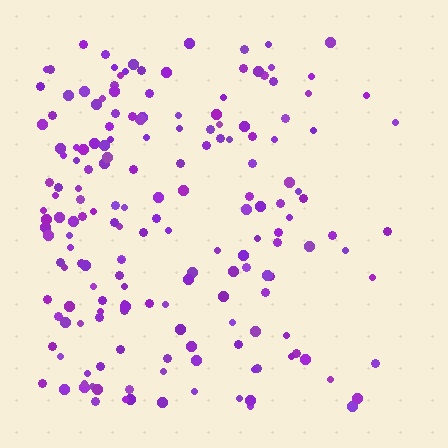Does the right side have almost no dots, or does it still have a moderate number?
Still a moderate number, just noticeably fewer than the left.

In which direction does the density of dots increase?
From right to left, with the left side densest.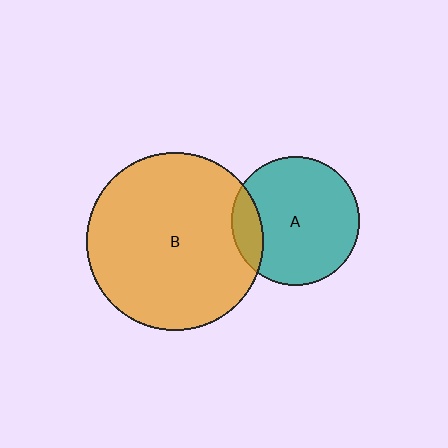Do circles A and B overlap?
Yes.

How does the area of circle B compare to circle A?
Approximately 1.9 times.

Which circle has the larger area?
Circle B (orange).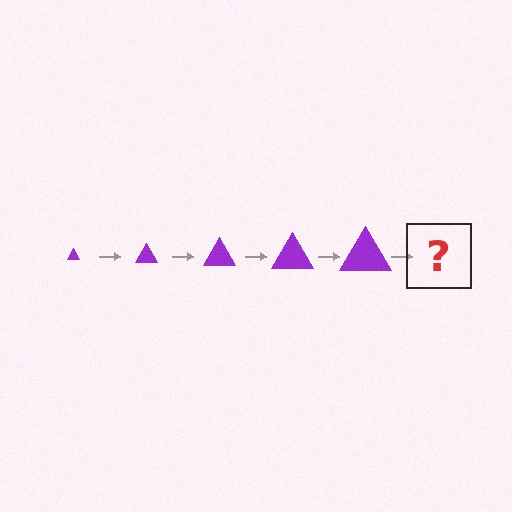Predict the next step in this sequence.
The next step is a purple triangle, larger than the previous one.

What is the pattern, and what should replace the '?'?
The pattern is that the triangle gets progressively larger each step. The '?' should be a purple triangle, larger than the previous one.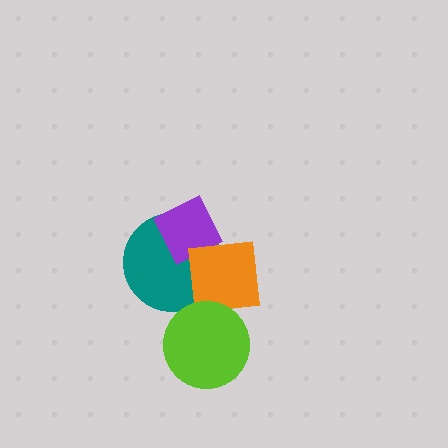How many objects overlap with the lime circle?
1 object overlaps with the lime circle.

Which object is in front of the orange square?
The lime circle is in front of the orange square.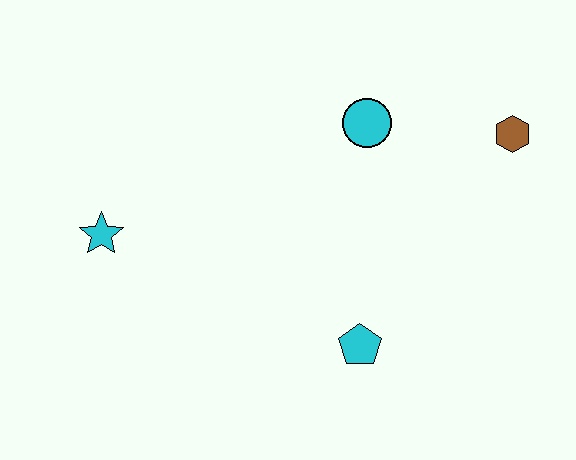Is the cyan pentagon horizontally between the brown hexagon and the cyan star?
Yes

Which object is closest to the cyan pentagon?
The cyan circle is closest to the cyan pentagon.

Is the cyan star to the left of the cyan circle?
Yes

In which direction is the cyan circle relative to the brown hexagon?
The cyan circle is to the left of the brown hexagon.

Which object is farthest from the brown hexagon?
The cyan star is farthest from the brown hexagon.